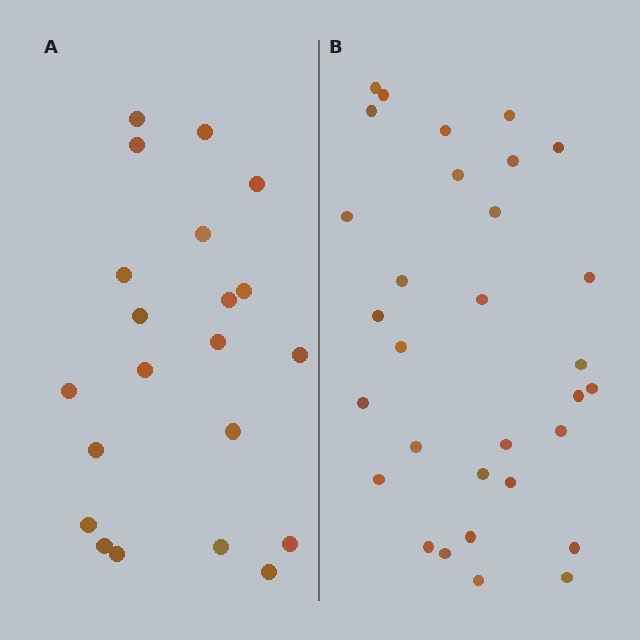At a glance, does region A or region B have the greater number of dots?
Region B (the right region) has more dots.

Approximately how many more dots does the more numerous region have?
Region B has roughly 10 or so more dots than region A.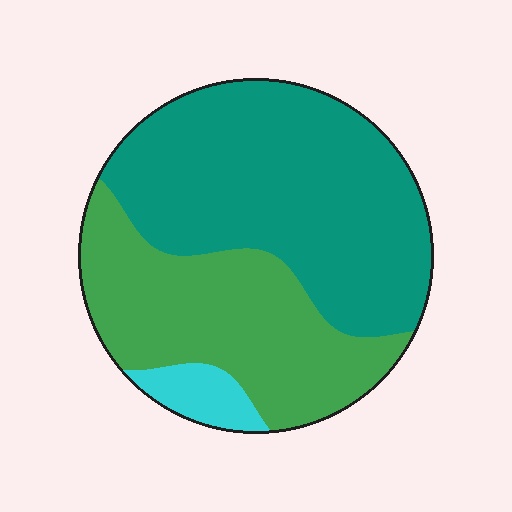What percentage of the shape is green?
Green covers 38% of the shape.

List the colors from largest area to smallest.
From largest to smallest: teal, green, cyan.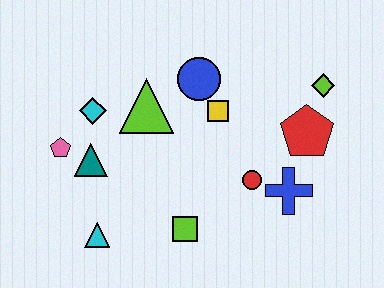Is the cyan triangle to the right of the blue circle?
No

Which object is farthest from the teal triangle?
The lime diamond is farthest from the teal triangle.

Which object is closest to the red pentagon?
The lime diamond is closest to the red pentagon.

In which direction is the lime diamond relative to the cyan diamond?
The lime diamond is to the right of the cyan diamond.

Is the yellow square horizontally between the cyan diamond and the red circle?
Yes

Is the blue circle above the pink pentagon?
Yes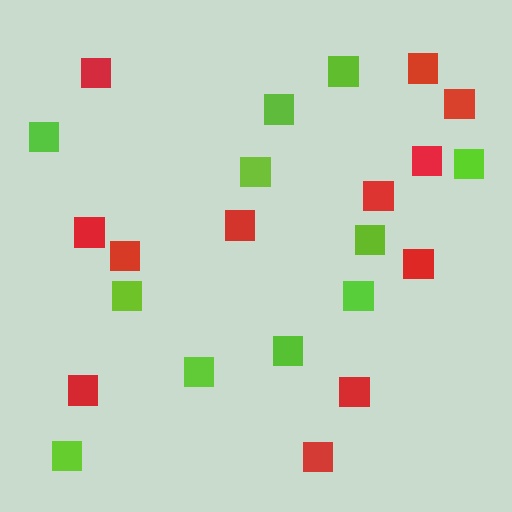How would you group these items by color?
There are 2 groups: one group of red squares (12) and one group of lime squares (11).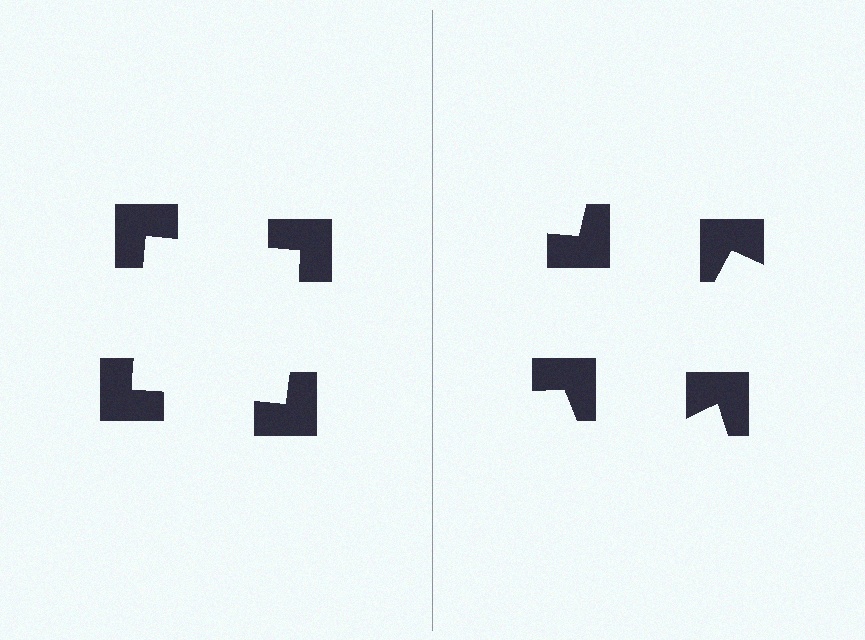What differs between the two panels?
The notched squares are positioned identically on both sides; only the wedge orientations differ. On the left they align to a square; on the right they are misaligned.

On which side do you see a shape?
An illusory square appears on the left side. On the right side the wedge cuts are rotated, so no coherent shape forms.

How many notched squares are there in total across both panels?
8 — 4 on each side.